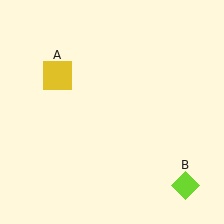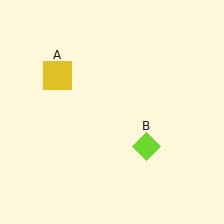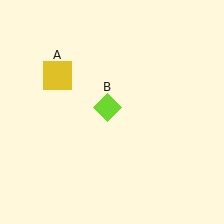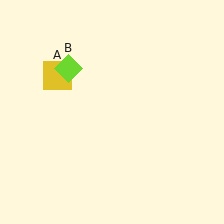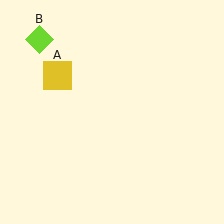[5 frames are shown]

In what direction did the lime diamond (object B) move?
The lime diamond (object B) moved up and to the left.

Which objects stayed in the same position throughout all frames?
Yellow square (object A) remained stationary.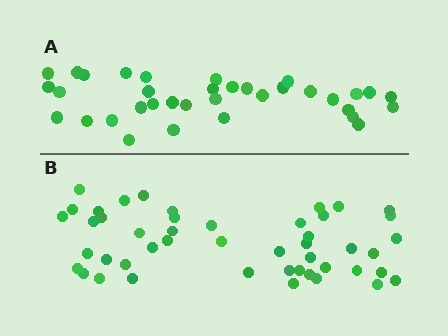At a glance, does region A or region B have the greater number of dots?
Region B (the bottom region) has more dots.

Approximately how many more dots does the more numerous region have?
Region B has roughly 12 or so more dots than region A.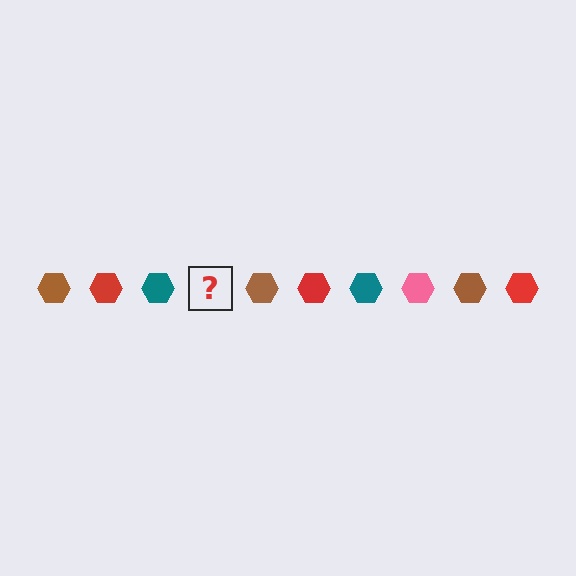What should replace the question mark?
The question mark should be replaced with a pink hexagon.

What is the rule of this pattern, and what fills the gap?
The rule is that the pattern cycles through brown, red, teal, pink hexagons. The gap should be filled with a pink hexagon.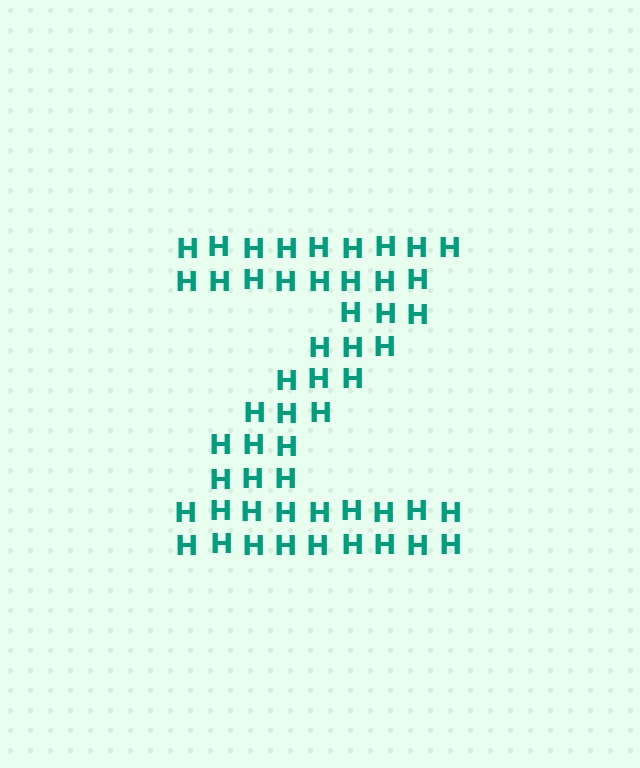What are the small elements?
The small elements are letter H's.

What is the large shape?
The large shape is the letter Z.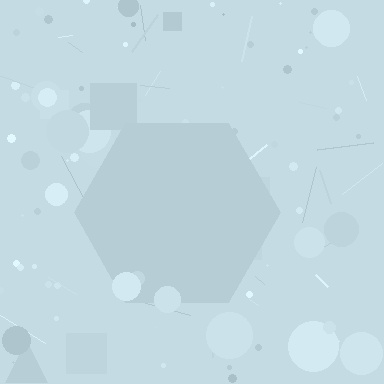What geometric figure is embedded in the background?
A hexagon is embedded in the background.